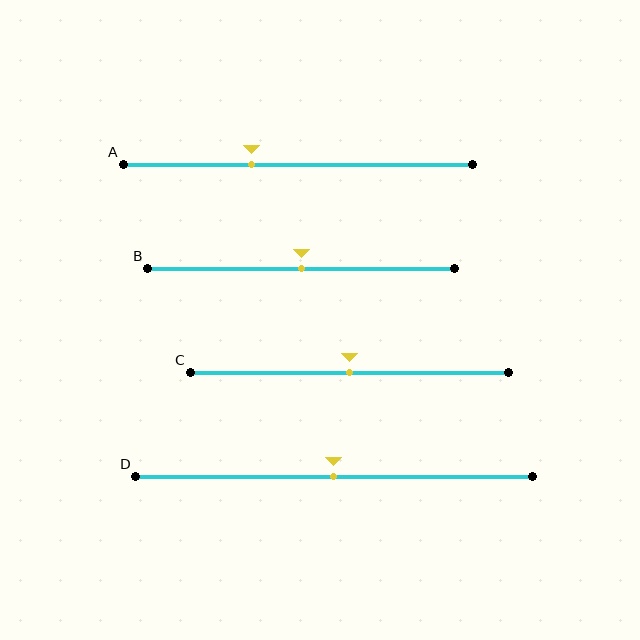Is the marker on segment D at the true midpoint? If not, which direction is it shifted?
Yes, the marker on segment D is at the true midpoint.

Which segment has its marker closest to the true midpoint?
Segment B has its marker closest to the true midpoint.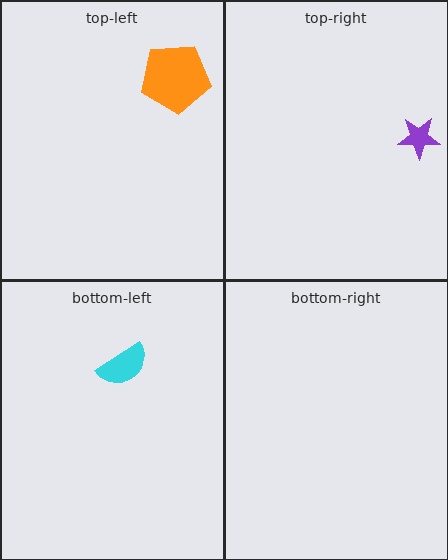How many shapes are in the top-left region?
1.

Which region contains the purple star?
The top-right region.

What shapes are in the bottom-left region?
The cyan semicircle.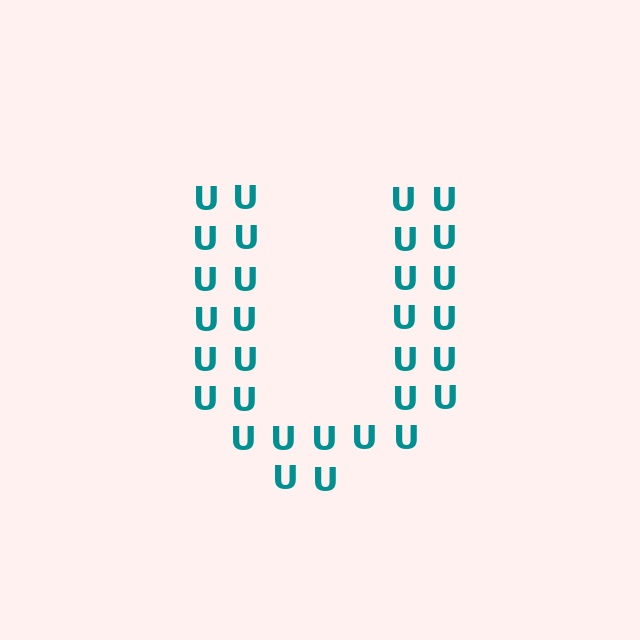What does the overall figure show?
The overall figure shows the letter U.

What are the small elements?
The small elements are letter U's.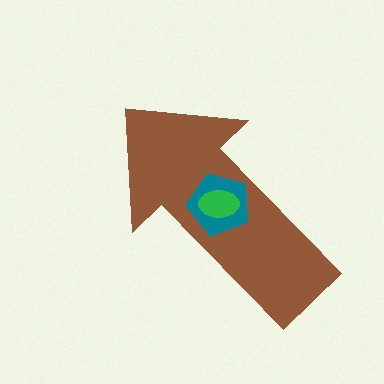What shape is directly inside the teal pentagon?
The green ellipse.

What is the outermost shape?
The brown arrow.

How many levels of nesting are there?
3.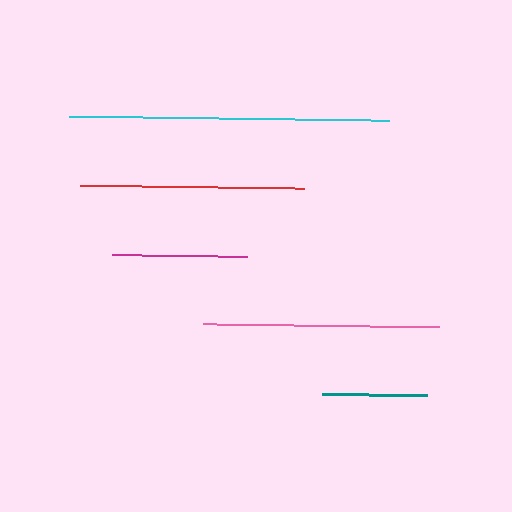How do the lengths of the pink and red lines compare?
The pink and red lines are approximately the same length.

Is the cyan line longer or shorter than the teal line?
The cyan line is longer than the teal line.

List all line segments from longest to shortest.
From longest to shortest: cyan, pink, red, magenta, teal.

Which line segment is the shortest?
The teal line is the shortest at approximately 105 pixels.